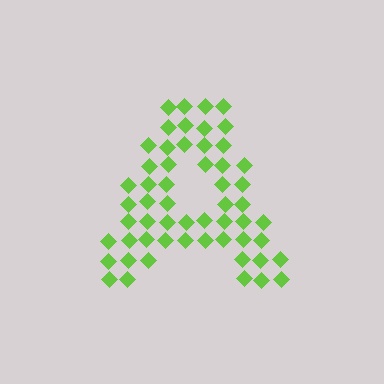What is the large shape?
The large shape is the letter A.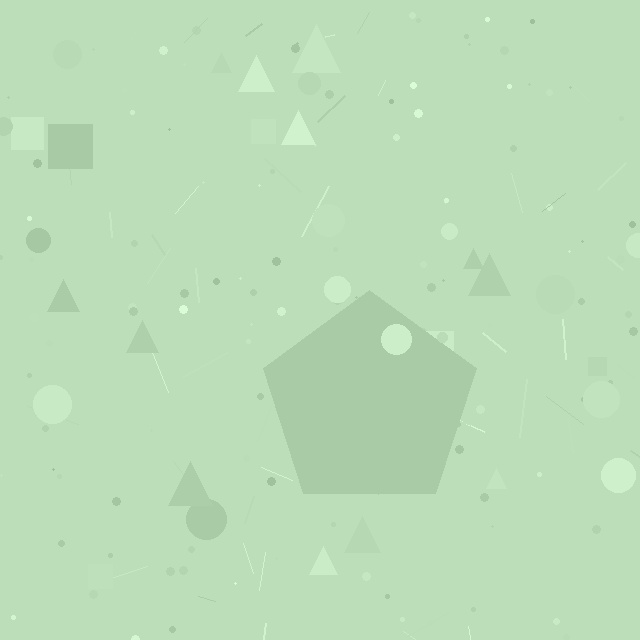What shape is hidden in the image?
A pentagon is hidden in the image.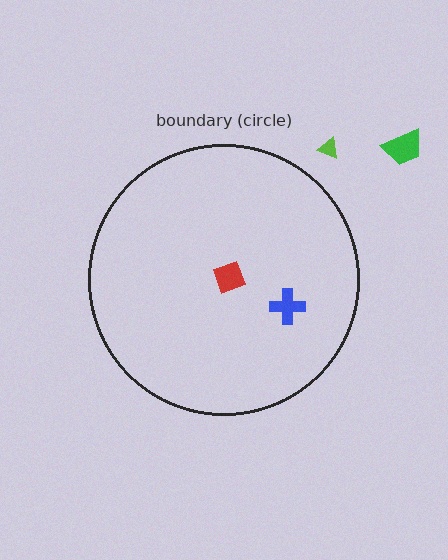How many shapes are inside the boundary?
2 inside, 2 outside.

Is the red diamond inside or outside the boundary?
Inside.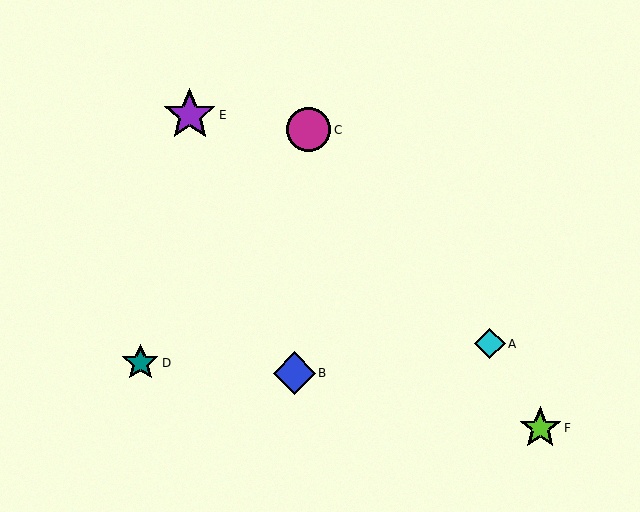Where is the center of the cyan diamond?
The center of the cyan diamond is at (490, 344).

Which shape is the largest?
The purple star (labeled E) is the largest.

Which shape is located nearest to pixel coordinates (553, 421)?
The lime star (labeled F) at (540, 428) is nearest to that location.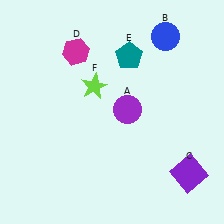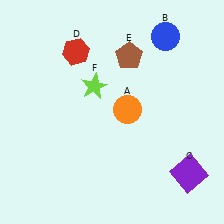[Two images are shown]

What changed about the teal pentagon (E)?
In Image 1, E is teal. In Image 2, it changed to brown.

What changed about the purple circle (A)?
In Image 1, A is purple. In Image 2, it changed to orange.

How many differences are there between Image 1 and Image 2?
There are 3 differences between the two images.